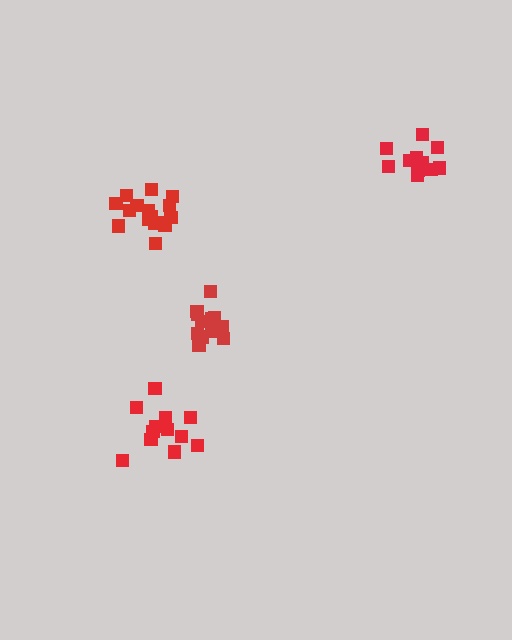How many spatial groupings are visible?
There are 4 spatial groupings.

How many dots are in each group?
Group 1: 16 dots, Group 2: 14 dots, Group 3: 11 dots, Group 4: 12 dots (53 total).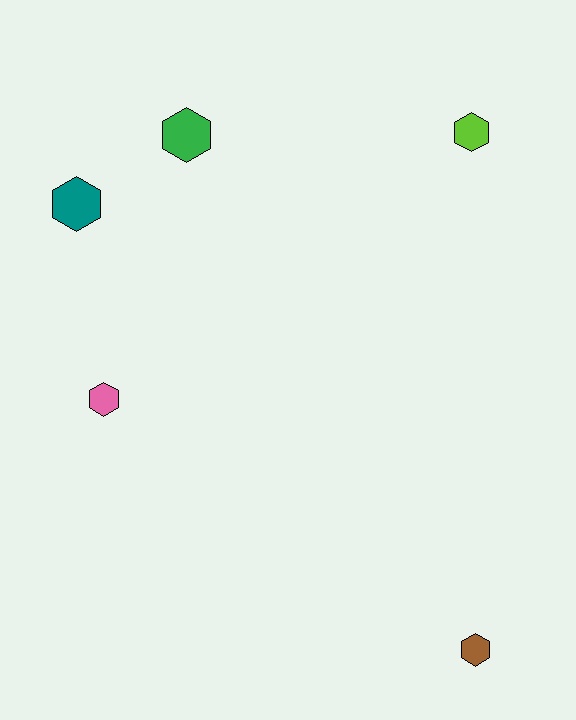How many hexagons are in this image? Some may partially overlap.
There are 5 hexagons.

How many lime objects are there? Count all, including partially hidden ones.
There is 1 lime object.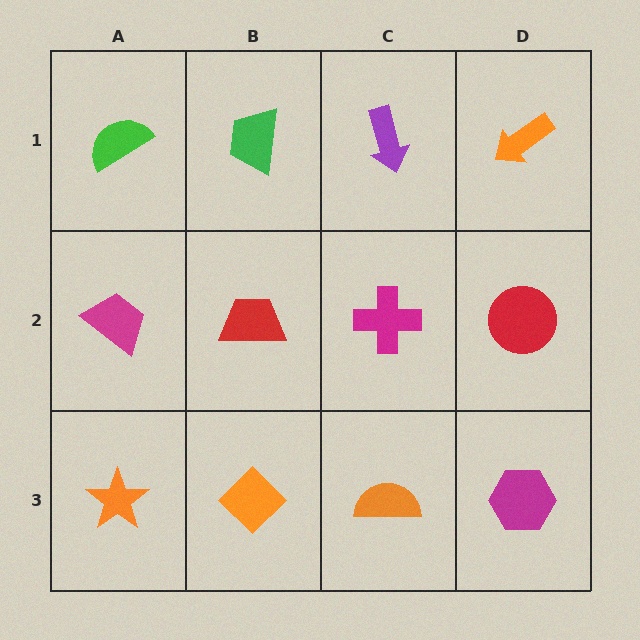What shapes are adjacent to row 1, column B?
A red trapezoid (row 2, column B), a green semicircle (row 1, column A), a purple arrow (row 1, column C).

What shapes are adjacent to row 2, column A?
A green semicircle (row 1, column A), an orange star (row 3, column A), a red trapezoid (row 2, column B).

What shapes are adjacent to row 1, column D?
A red circle (row 2, column D), a purple arrow (row 1, column C).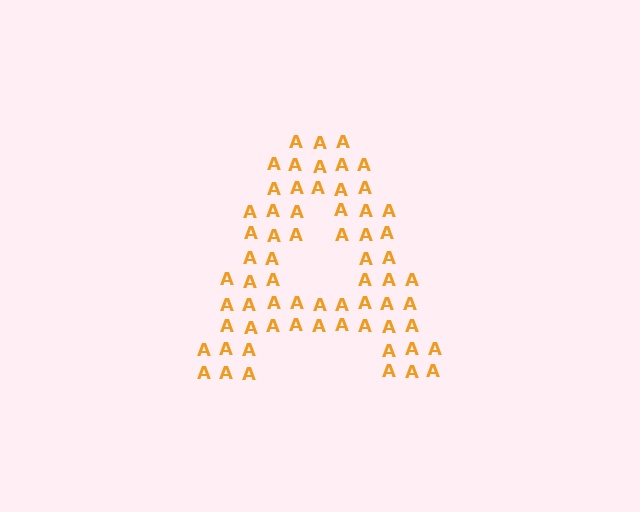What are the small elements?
The small elements are letter A's.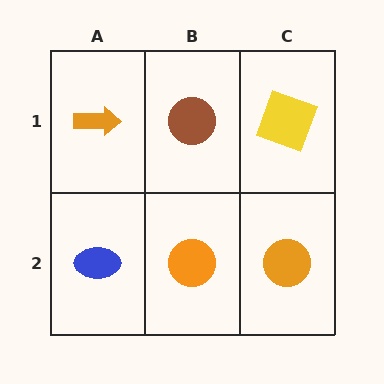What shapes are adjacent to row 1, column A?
A blue ellipse (row 2, column A), a brown circle (row 1, column B).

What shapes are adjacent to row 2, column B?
A brown circle (row 1, column B), a blue ellipse (row 2, column A), an orange circle (row 2, column C).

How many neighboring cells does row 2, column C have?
2.